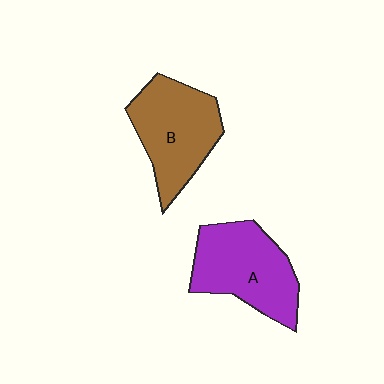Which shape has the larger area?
Shape A (purple).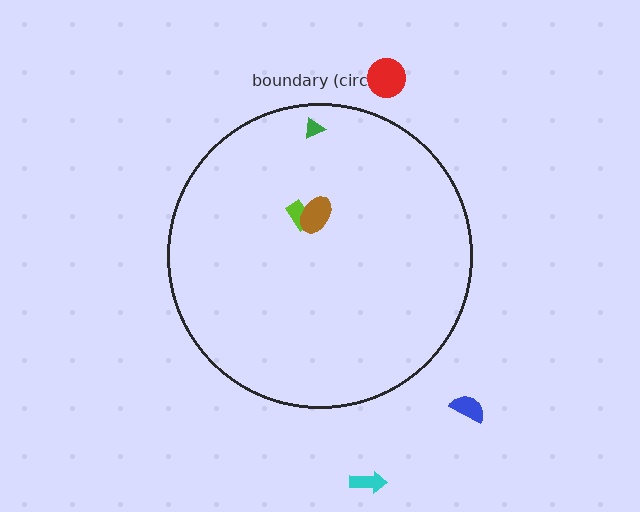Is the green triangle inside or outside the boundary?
Inside.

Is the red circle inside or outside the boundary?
Outside.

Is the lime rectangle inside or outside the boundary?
Inside.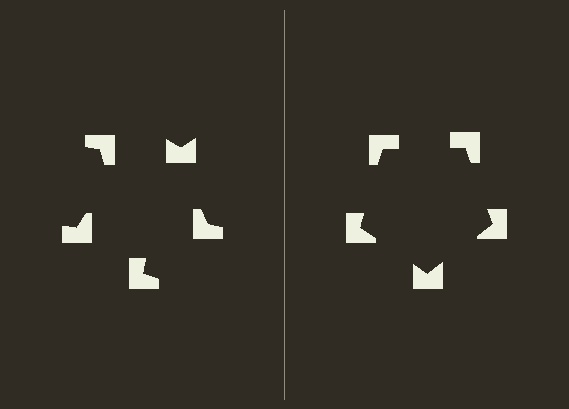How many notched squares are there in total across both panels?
10 — 5 on each side.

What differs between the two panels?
The notched squares are positioned identically on both sides; only the wedge orientations differ. On the right they align to a pentagon; on the left they are misaligned.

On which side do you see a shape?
An illusory pentagon appears on the right side. On the left side the wedge cuts are rotated, so no coherent shape forms.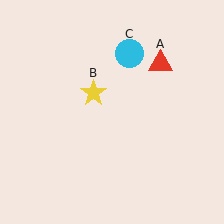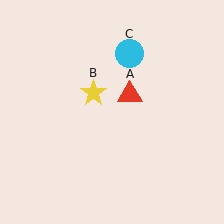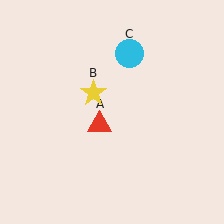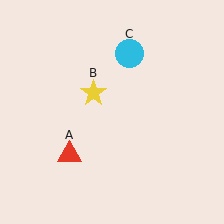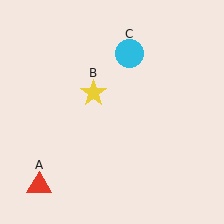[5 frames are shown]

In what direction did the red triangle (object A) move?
The red triangle (object A) moved down and to the left.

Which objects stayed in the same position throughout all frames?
Yellow star (object B) and cyan circle (object C) remained stationary.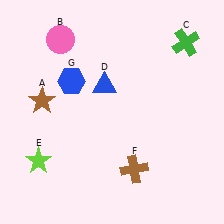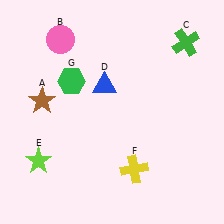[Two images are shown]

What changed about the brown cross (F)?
In Image 1, F is brown. In Image 2, it changed to yellow.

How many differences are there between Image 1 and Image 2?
There are 2 differences between the two images.